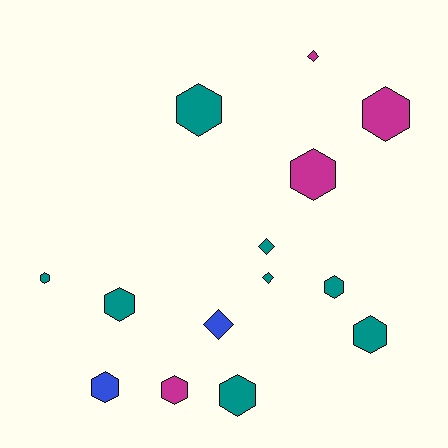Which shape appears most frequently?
Hexagon, with 10 objects.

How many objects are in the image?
There are 14 objects.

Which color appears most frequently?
Teal, with 8 objects.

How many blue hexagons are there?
There is 1 blue hexagon.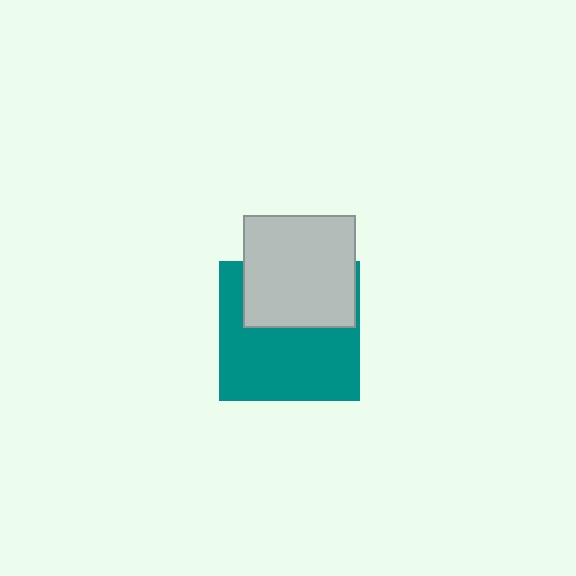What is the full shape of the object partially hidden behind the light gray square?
The partially hidden object is a teal square.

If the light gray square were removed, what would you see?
You would see the complete teal square.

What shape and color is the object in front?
The object in front is a light gray square.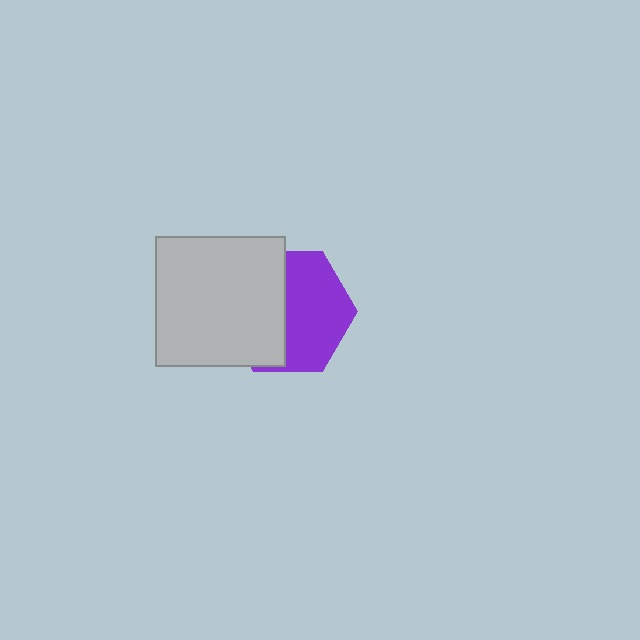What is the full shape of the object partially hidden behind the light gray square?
The partially hidden object is a purple hexagon.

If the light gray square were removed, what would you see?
You would see the complete purple hexagon.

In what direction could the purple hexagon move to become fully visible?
The purple hexagon could move right. That would shift it out from behind the light gray square entirely.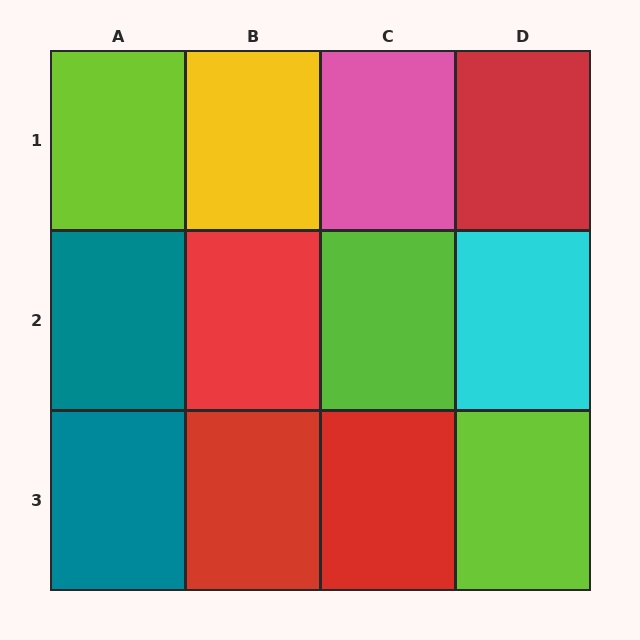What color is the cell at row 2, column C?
Lime.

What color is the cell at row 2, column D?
Cyan.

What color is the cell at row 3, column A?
Teal.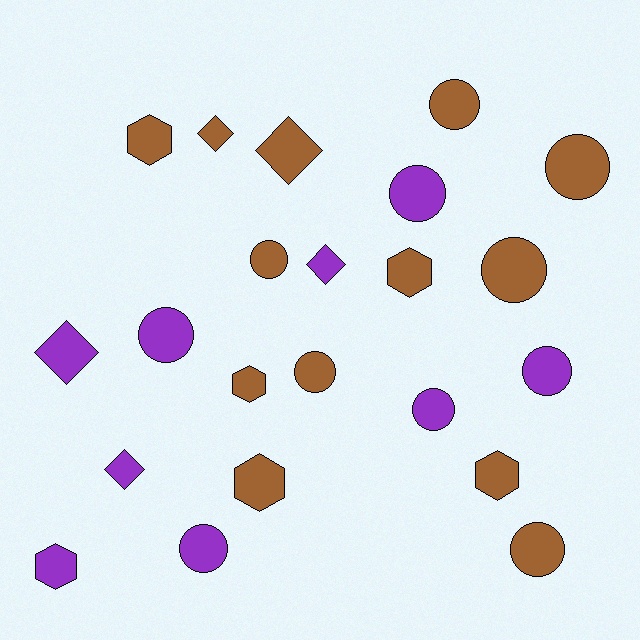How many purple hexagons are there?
There is 1 purple hexagon.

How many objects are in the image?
There are 22 objects.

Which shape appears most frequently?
Circle, with 11 objects.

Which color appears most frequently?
Brown, with 13 objects.